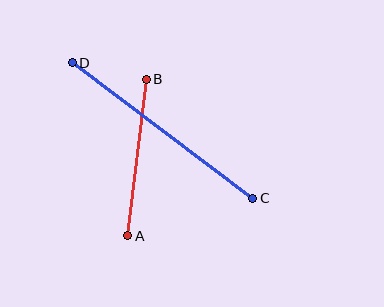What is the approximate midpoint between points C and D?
The midpoint is at approximately (163, 130) pixels.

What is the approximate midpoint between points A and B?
The midpoint is at approximately (137, 157) pixels.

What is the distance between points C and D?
The distance is approximately 226 pixels.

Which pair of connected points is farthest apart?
Points C and D are farthest apart.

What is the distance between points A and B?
The distance is approximately 158 pixels.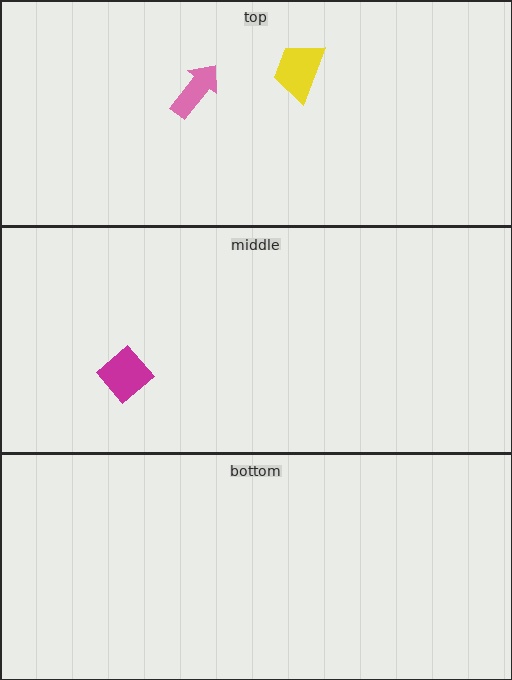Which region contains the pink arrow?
The top region.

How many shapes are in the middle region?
1.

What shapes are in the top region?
The pink arrow, the yellow trapezoid.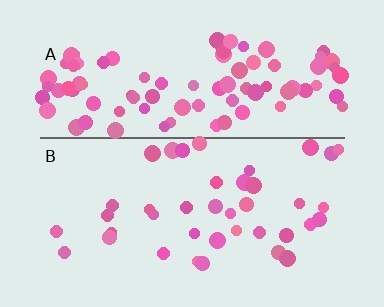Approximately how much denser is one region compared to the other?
Approximately 2.3× — region A over region B.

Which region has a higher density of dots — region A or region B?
A (the top).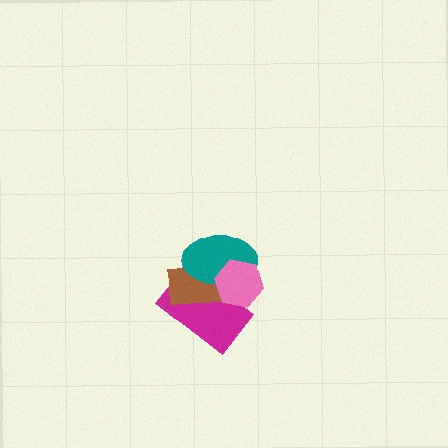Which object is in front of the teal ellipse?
The pink hexagon is in front of the teal ellipse.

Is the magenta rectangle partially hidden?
Yes, it is partially covered by another shape.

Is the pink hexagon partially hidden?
No, no other shape covers it.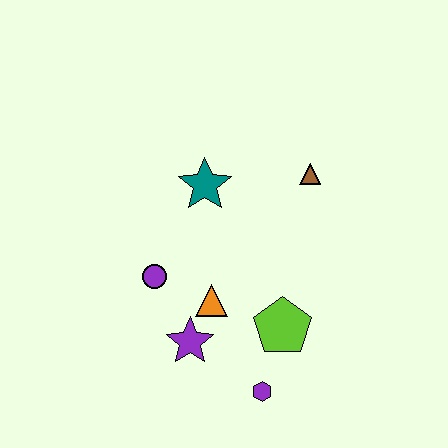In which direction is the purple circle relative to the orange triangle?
The purple circle is to the left of the orange triangle.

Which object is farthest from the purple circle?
The brown triangle is farthest from the purple circle.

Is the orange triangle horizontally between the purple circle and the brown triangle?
Yes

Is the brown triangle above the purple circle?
Yes